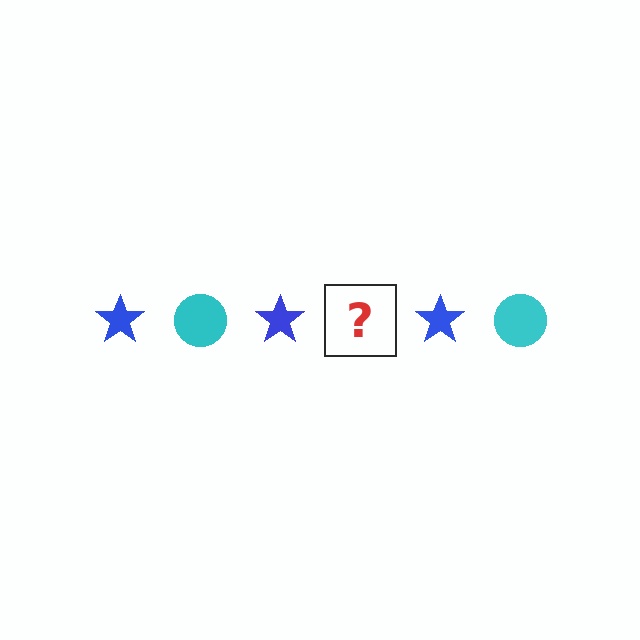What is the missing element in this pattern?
The missing element is a cyan circle.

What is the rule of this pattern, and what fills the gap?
The rule is that the pattern alternates between blue star and cyan circle. The gap should be filled with a cyan circle.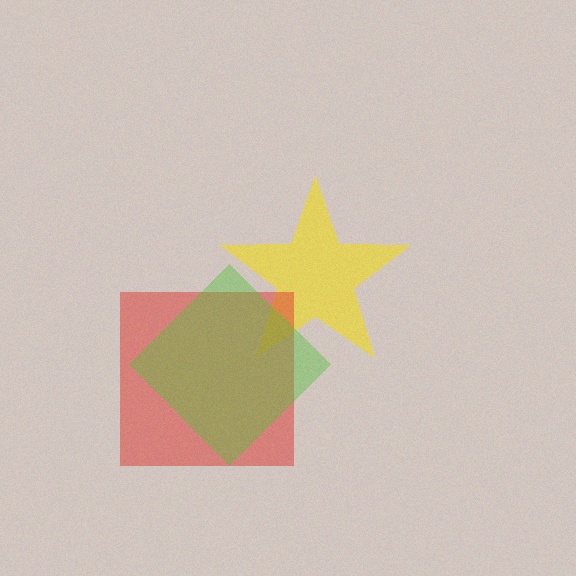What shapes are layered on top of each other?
The layered shapes are: a yellow star, a red square, a lime diamond.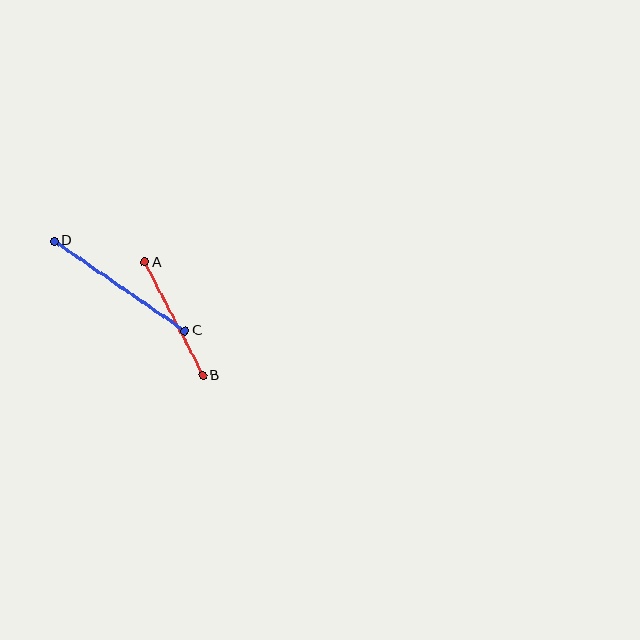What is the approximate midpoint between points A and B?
The midpoint is at approximately (174, 319) pixels.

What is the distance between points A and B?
The distance is approximately 127 pixels.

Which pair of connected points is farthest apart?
Points C and D are farthest apart.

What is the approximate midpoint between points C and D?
The midpoint is at approximately (120, 286) pixels.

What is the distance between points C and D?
The distance is approximately 159 pixels.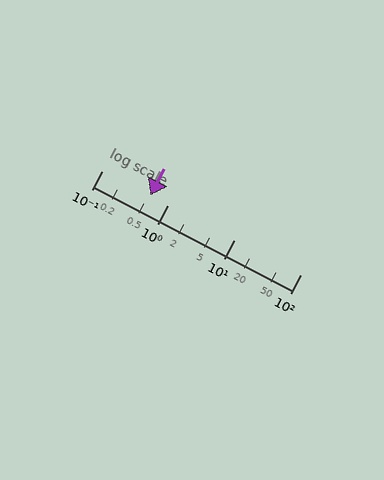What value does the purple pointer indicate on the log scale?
The pointer indicates approximately 0.53.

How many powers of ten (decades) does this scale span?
The scale spans 3 decades, from 0.1 to 100.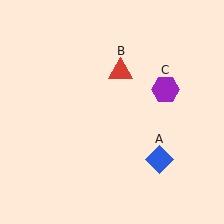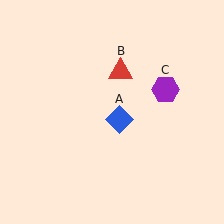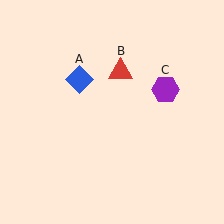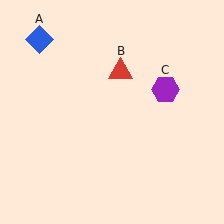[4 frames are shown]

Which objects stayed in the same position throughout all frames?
Red triangle (object B) and purple hexagon (object C) remained stationary.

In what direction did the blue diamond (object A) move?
The blue diamond (object A) moved up and to the left.